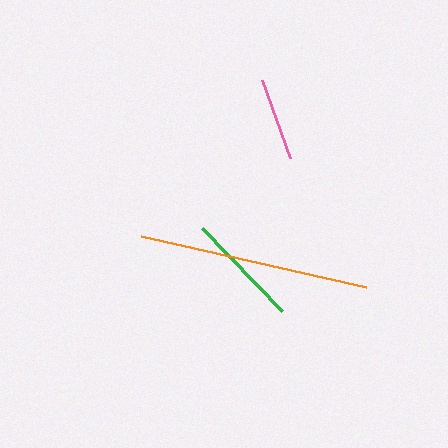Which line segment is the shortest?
The pink line is the shortest at approximately 83 pixels.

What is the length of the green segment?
The green segment is approximately 116 pixels long.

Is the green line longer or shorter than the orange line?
The orange line is longer than the green line.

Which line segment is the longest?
The orange line is the longest at approximately 231 pixels.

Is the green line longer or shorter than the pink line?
The green line is longer than the pink line.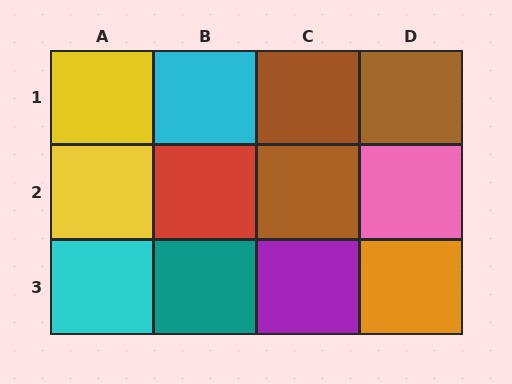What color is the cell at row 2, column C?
Brown.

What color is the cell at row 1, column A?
Yellow.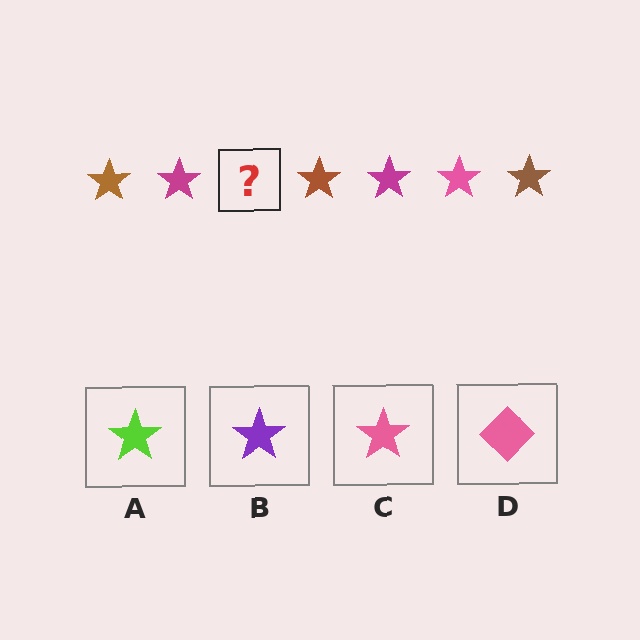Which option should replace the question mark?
Option C.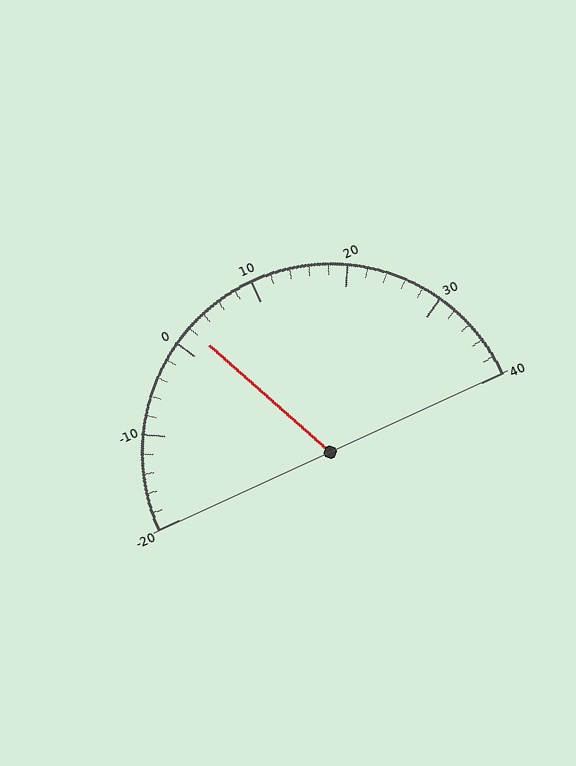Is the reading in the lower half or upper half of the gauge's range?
The reading is in the lower half of the range (-20 to 40).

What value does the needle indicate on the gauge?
The needle indicates approximately 2.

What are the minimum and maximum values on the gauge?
The gauge ranges from -20 to 40.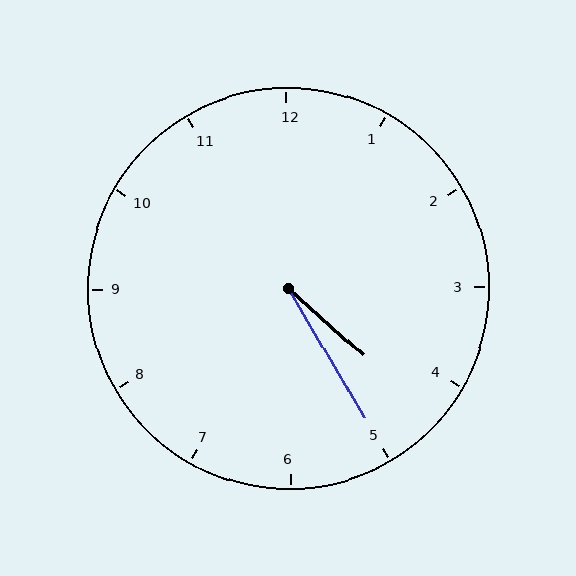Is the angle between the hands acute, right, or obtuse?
It is acute.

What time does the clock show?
4:25.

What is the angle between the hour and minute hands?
Approximately 18 degrees.